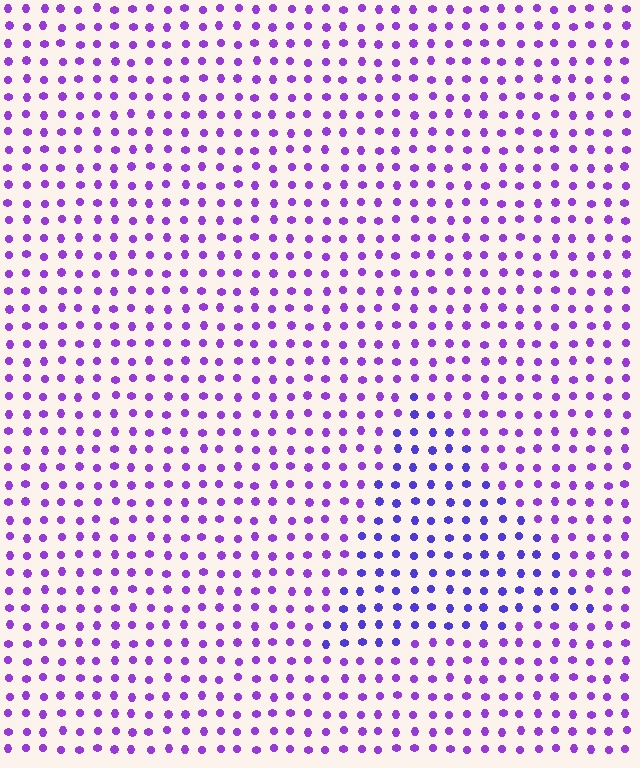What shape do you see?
I see a triangle.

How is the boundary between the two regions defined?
The boundary is defined purely by a slight shift in hue (about 28 degrees). Spacing, size, and orientation are identical on both sides.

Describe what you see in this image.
The image is filled with small purple elements in a uniform arrangement. A triangle-shaped region is visible where the elements are tinted to a slightly different hue, forming a subtle color boundary.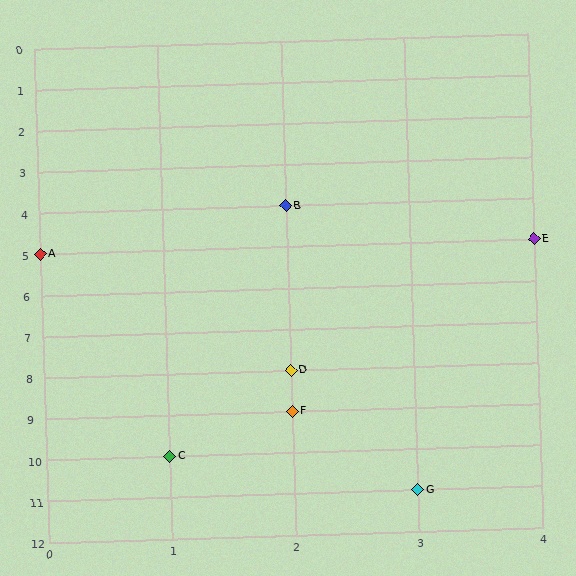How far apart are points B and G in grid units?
Points B and G are 1 column and 7 rows apart (about 7.1 grid units diagonally).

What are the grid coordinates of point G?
Point G is at grid coordinates (3, 11).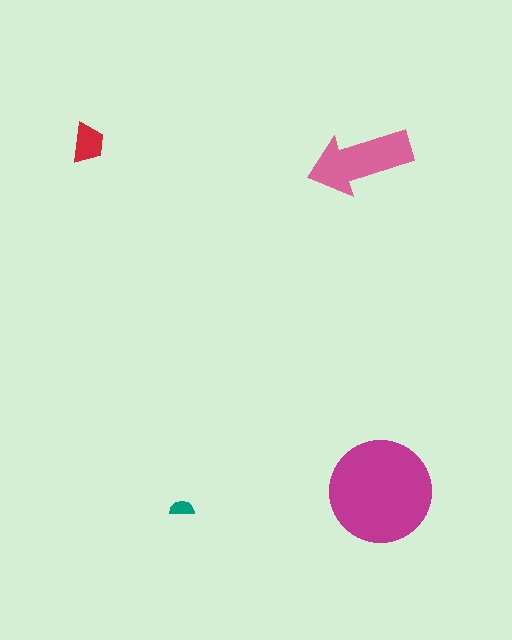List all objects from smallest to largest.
The teal semicircle, the red trapezoid, the pink arrow, the magenta circle.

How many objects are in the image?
There are 4 objects in the image.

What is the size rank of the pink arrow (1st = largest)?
2nd.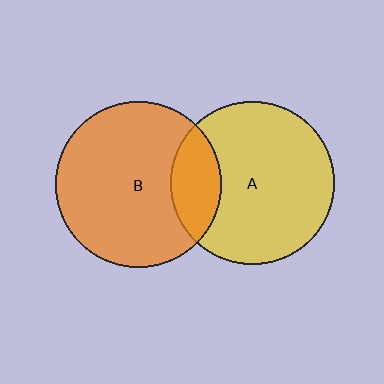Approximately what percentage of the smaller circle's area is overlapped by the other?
Approximately 20%.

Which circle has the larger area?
Circle B (orange).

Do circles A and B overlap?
Yes.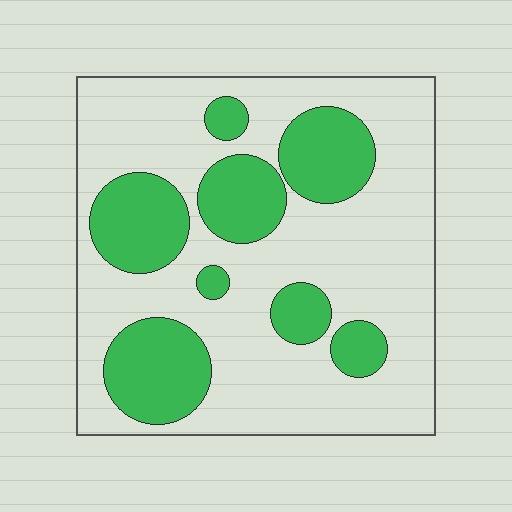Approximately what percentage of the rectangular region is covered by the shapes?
Approximately 30%.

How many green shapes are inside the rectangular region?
8.